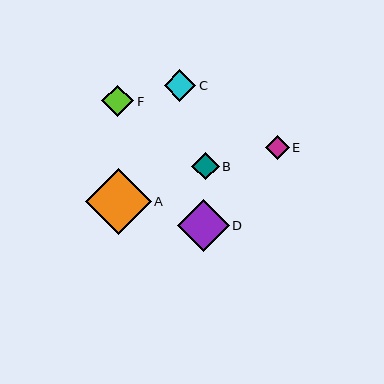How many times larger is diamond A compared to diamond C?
Diamond A is approximately 2.1 times the size of diamond C.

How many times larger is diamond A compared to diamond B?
Diamond A is approximately 2.4 times the size of diamond B.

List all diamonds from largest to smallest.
From largest to smallest: A, D, F, C, B, E.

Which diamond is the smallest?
Diamond E is the smallest with a size of approximately 24 pixels.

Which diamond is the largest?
Diamond A is the largest with a size of approximately 66 pixels.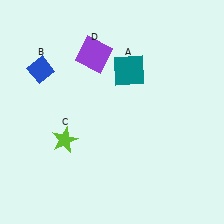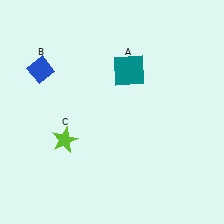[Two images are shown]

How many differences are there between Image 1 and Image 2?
There is 1 difference between the two images.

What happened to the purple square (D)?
The purple square (D) was removed in Image 2. It was in the top-left area of Image 1.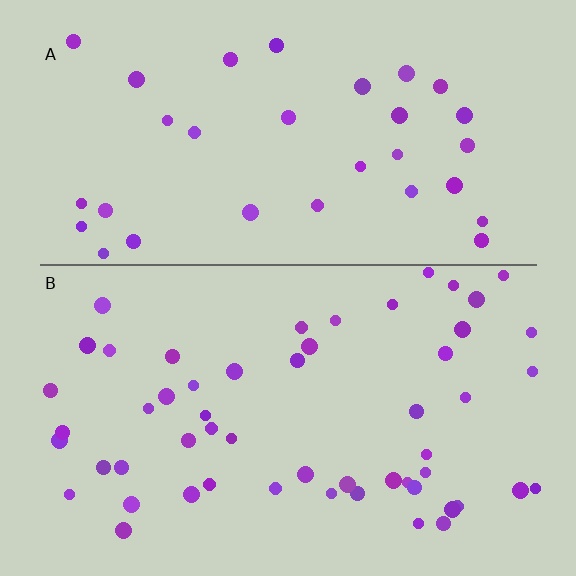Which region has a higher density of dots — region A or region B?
B (the bottom).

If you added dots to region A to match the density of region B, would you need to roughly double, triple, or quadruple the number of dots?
Approximately double.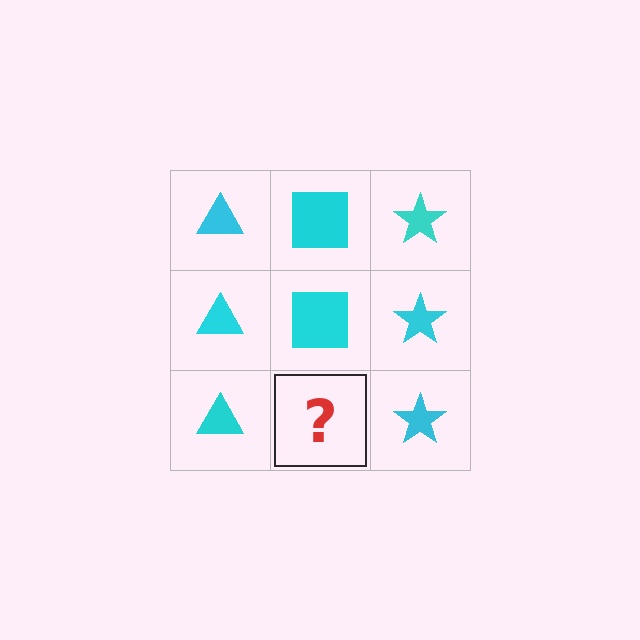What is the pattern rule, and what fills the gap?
The rule is that each column has a consistent shape. The gap should be filled with a cyan square.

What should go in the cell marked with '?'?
The missing cell should contain a cyan square.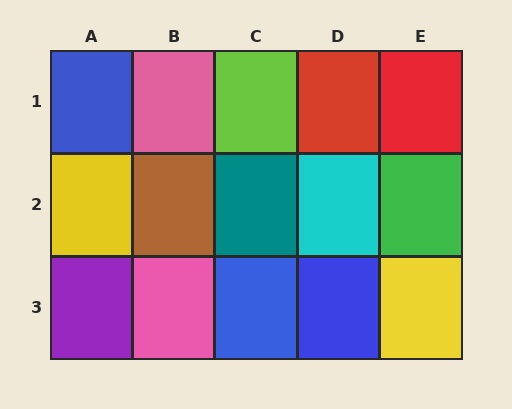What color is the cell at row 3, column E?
Yellow.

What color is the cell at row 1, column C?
Lime.